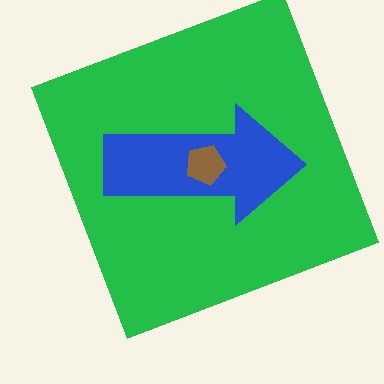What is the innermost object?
The brown pentagon.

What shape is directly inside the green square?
The blue arrow.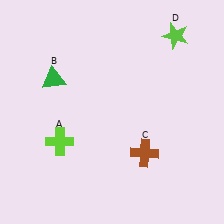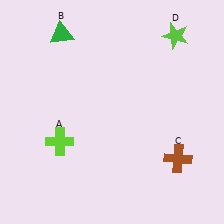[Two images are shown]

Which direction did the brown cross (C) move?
The brown cross (C) moved right.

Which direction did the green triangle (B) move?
The green triangle (B) moved up.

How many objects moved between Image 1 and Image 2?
2 objects moved between the two images.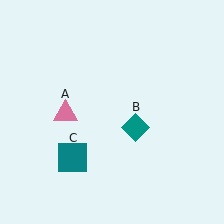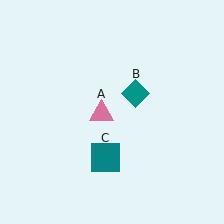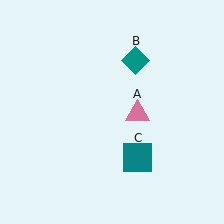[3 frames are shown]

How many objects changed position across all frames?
3 objects changed position: pink triangle (object A), teal diamond (object B), teal square (object C).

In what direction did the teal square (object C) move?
The teal square (object C) moved right.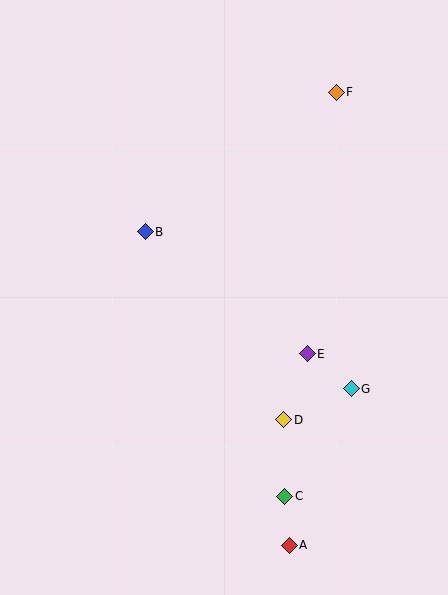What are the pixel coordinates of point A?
Point A is at (289, 545).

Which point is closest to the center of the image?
Point E at (307, 354) is closest to the center.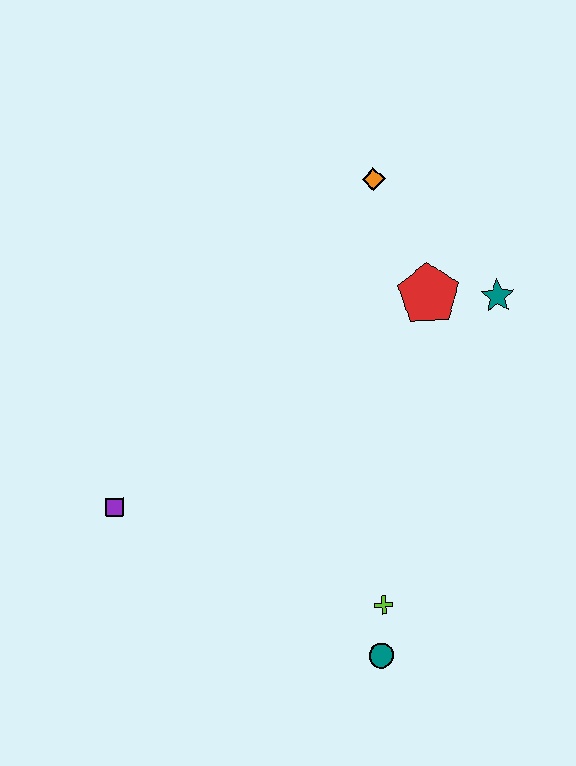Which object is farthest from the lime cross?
The orange diamond is farthest from the lime cross.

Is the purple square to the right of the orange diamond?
No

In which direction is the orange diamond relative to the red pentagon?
The orange diamond is above the red pentagon.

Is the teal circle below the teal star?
Yes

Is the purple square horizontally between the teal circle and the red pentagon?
No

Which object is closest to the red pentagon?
The teal star is closest to the red pentagon.